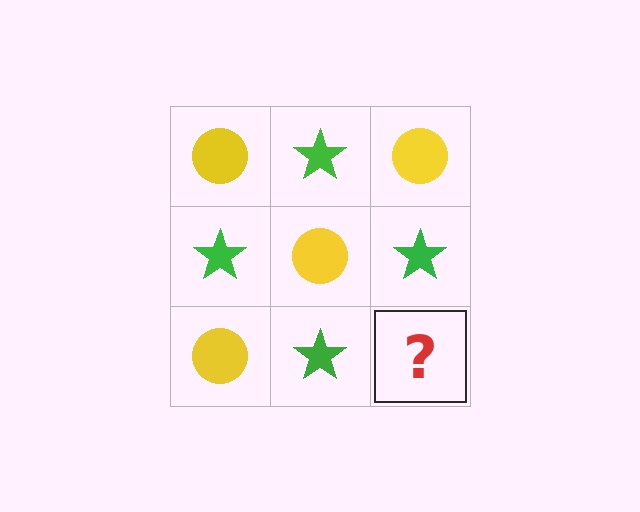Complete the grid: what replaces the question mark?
The question mark should be replaced with a yellow circle.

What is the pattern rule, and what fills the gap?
The rule is that it alternates yellow circle and green star in a checkerboard pattern. The gap should be filled with a yellow circle.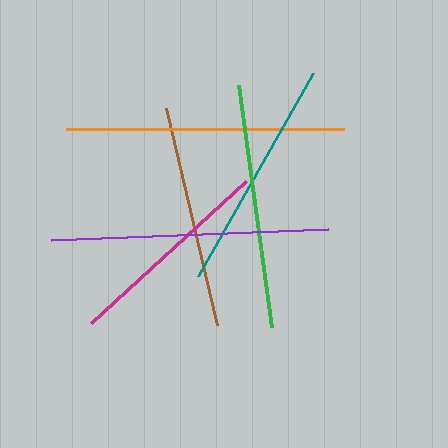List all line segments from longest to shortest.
From longest to shortest: orange, purple, green, teal, brown, magenta.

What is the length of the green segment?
The green segment is approximately 245 pixels long.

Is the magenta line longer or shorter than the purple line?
The purple line is longer than the magenta line.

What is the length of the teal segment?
The teal segment is approximately 233 pixels long.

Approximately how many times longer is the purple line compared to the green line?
The purple line is approximately 1.1 times the length of the green line.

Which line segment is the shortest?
The magenta line is the shortest at approximately 210 pixels.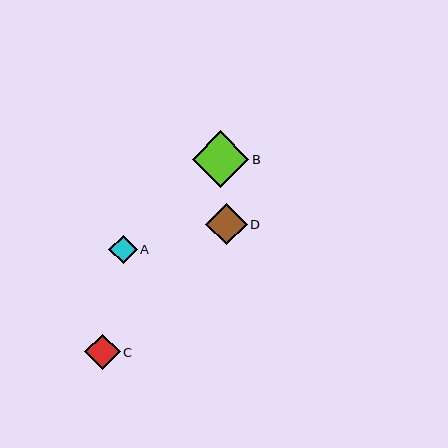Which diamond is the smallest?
Diamond A is the smallest with a size of approximately 28 pixels.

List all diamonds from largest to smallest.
From largest to smallest: B, D, C, A.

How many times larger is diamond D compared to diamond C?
Diamond D is approximately 1.1 times the size of diamond C.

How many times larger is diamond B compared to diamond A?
Diamond B is approximately 2.0 times the size of diamond A.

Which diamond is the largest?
Diamond B is the largest with a size of approximately 57 pixels.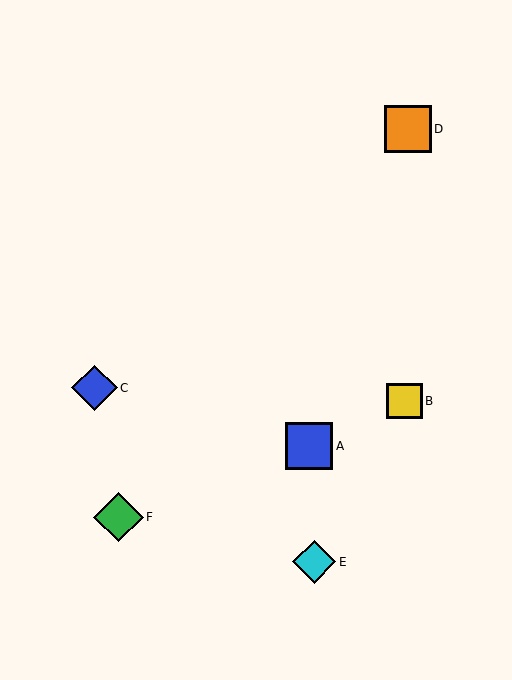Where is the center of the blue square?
The center of the blue square is at (309, 446).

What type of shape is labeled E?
Shape E is a cyan diamond.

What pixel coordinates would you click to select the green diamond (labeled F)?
Click at (118, 517) to select the green diamond F.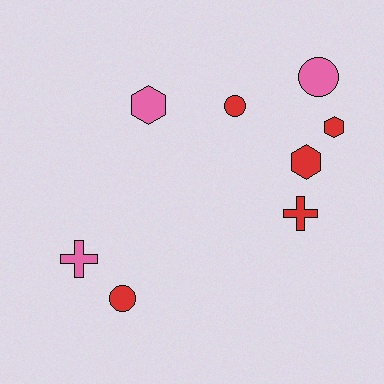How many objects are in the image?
There are 8 objects.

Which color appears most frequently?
Red, with 5 objects.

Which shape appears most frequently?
Circle, with 3 objects.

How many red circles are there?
There are 2 red circles.